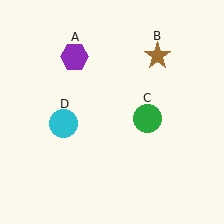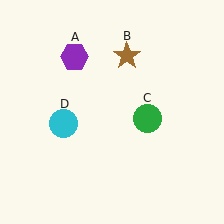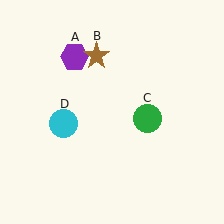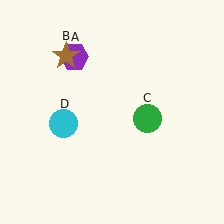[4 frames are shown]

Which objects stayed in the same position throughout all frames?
Purple hexagon (object A) and green circle (object C) and cyan circle (object D) remained stationary.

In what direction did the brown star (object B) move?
The brown star (object B) moved left.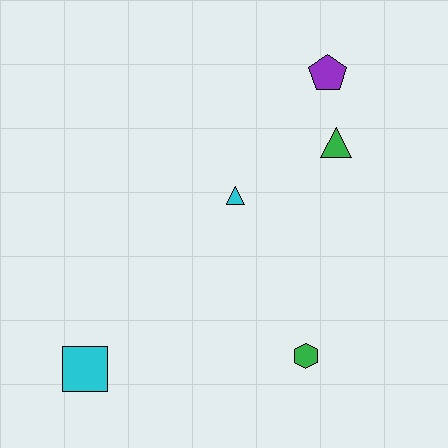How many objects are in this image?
There are 5 objects.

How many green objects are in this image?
There are 2 green objects.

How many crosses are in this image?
There are no crosses.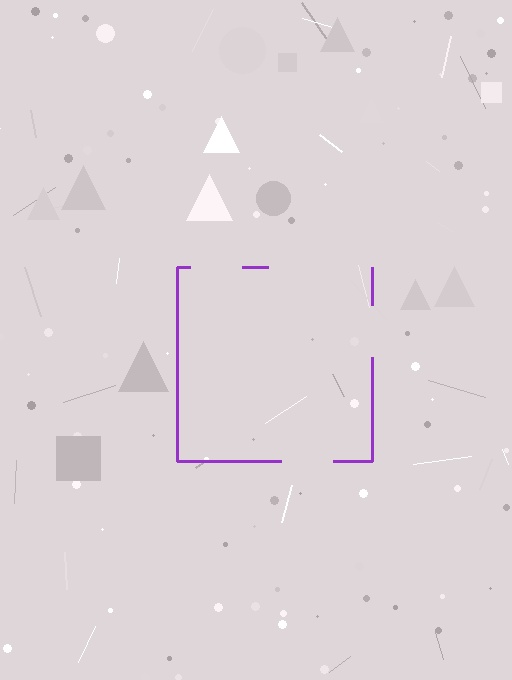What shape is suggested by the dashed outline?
The dashed outline suggests a square.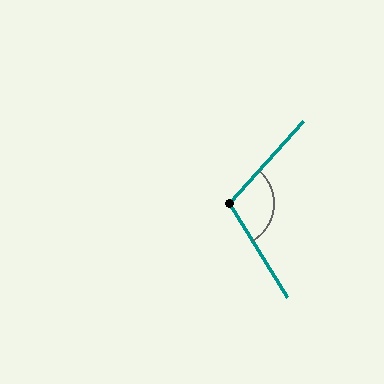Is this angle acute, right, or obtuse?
It is obtuse.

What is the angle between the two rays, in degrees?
Approximately 106 degrees.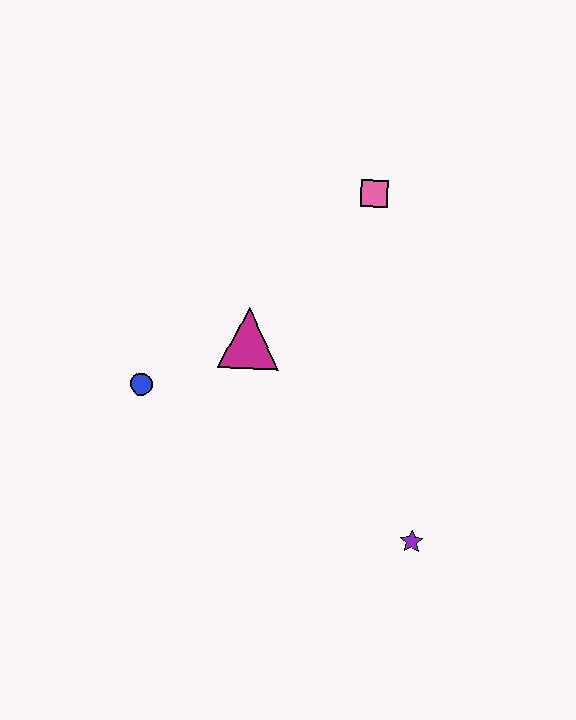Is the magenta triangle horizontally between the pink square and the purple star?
No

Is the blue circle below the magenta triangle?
Yes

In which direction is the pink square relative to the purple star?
The pink square is above the purple star.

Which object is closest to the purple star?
The magenta triangle is closest to the purple star.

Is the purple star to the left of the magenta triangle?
No